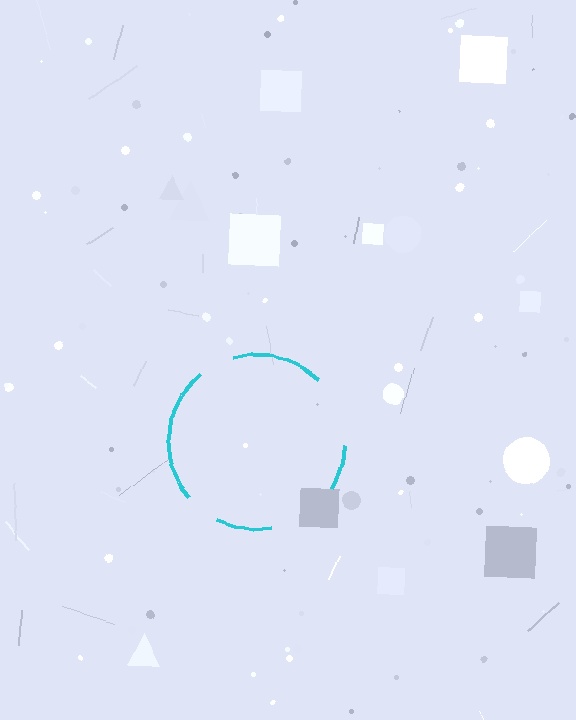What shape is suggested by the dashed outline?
The dashed outline suggests a circle.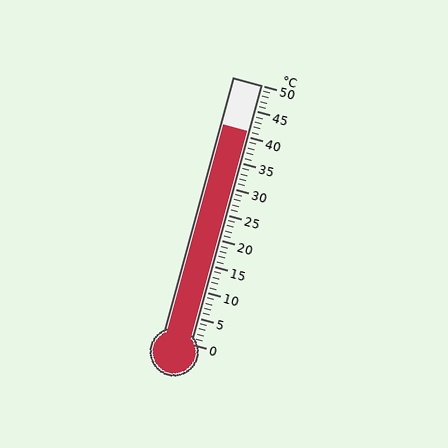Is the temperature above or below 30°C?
The temperature is above 30°C.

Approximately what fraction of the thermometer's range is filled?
The thermometer is filled to approximately 80% of its range.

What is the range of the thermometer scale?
The thermometer scale ranges from 0°C to 50°C.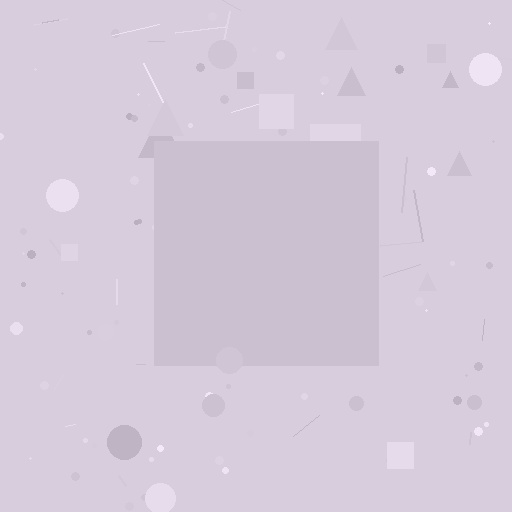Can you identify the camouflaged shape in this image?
The camouflaged shape is a square.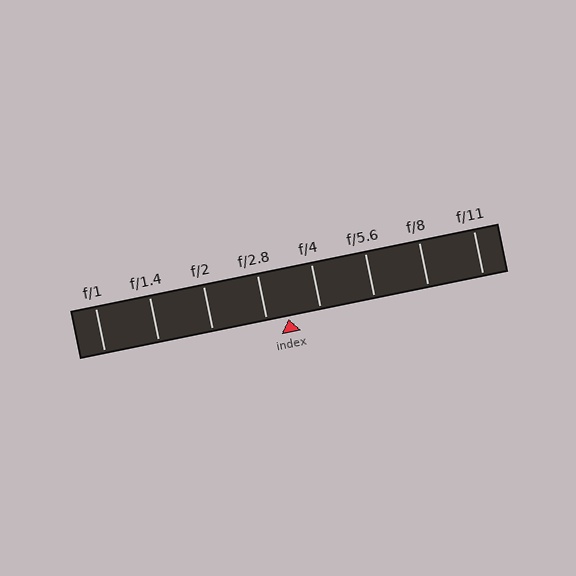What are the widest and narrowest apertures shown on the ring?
The widest aperture shown is f/1 and the narrowest is f/11.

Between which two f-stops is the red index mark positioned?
The index mark is between f/2.8 and f/4.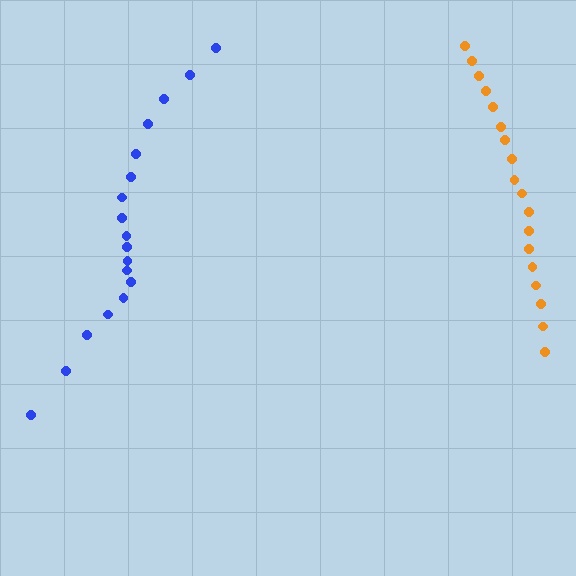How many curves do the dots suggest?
There are 2 distinct paths.